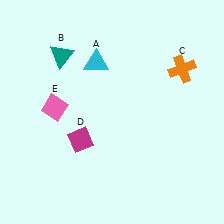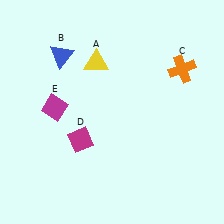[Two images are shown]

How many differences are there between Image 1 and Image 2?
There are 3 differences between the two images.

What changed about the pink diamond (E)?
In Image 1, E is pink. In Image 2, it changed to magenta.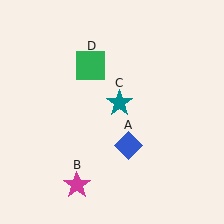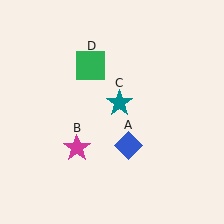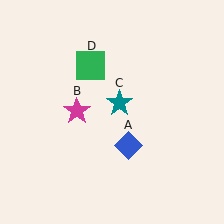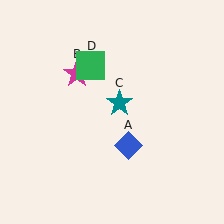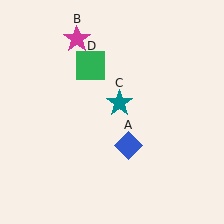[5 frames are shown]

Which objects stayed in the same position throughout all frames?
Blue diamond (object A) and teal star (object C) and green square (object D) remained stationary.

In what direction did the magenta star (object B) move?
The magenta star (object B) moved up.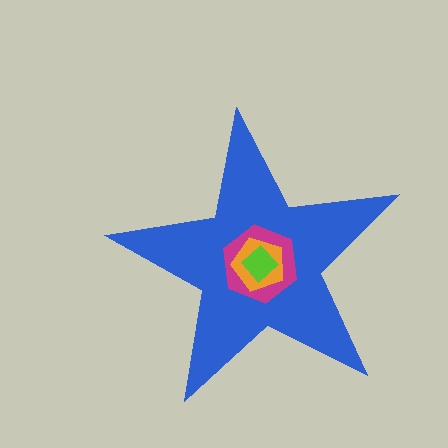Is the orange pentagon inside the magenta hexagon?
Yes.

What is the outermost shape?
The blue star.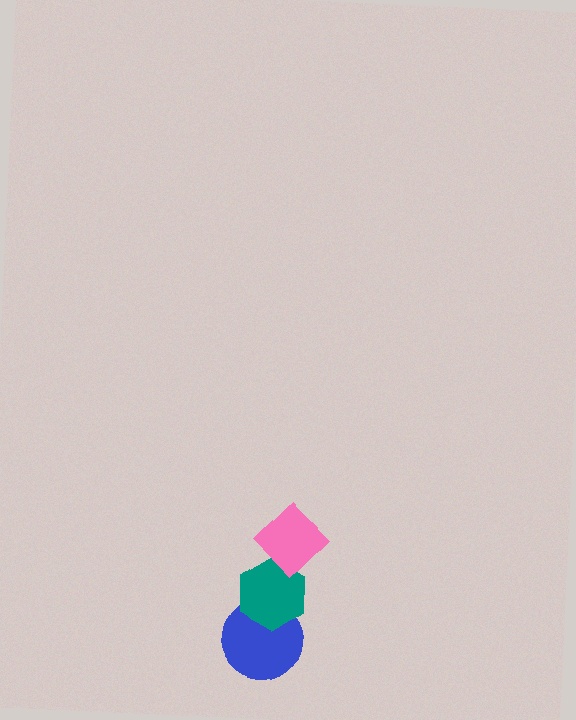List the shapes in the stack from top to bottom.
From top to bottom: the pink diamond, the teal hexagon, the blue circle.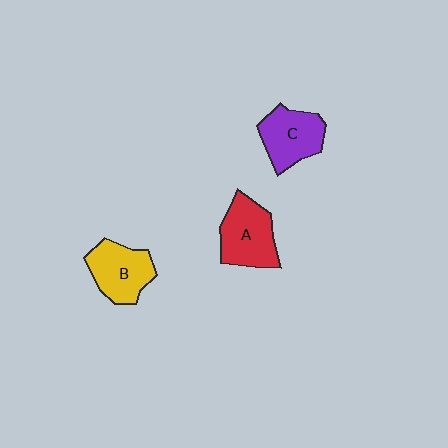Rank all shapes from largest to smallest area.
From largest to smallest: A (red), B (yellow), C (purple).